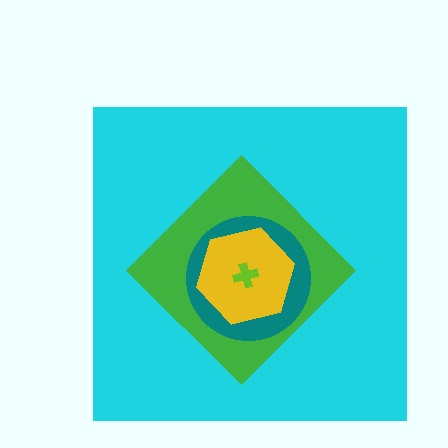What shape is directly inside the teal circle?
The yellow hexagon.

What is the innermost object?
The lime cross.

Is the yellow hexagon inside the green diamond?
Yes.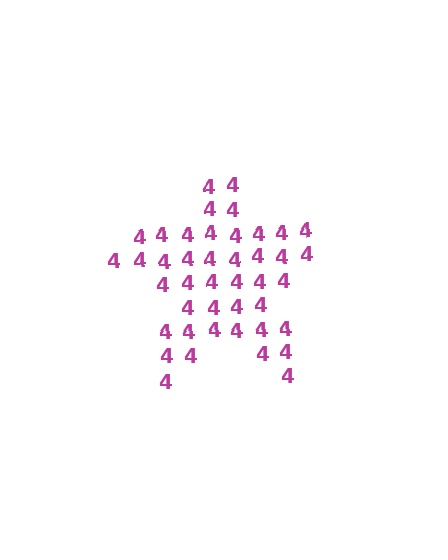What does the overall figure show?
The overall figure shows a star.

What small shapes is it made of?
It is made of small digit 4's.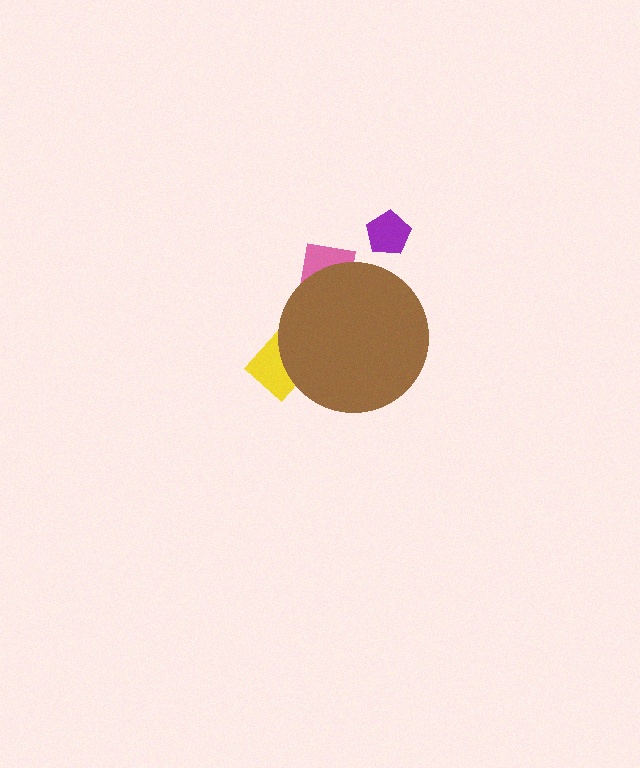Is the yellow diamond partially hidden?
Yes, the yellow diamond is partially hidden behind the brown circle.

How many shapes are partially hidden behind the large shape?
2 shapes are partially hidden.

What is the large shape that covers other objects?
A brown circle.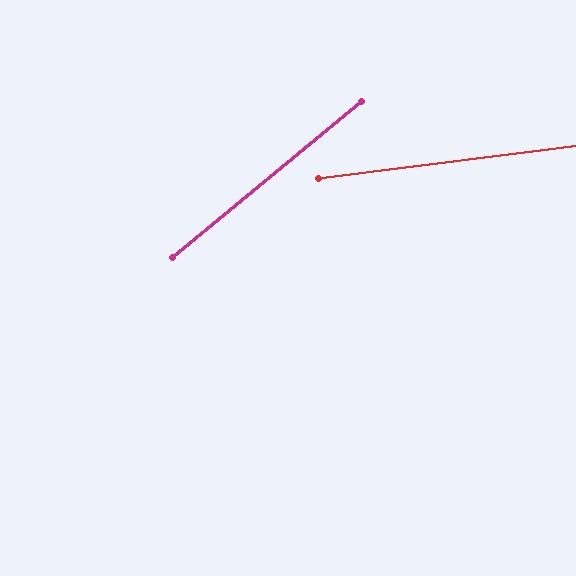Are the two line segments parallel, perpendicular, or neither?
Neither parallel nor perpendicular — they differ by about 32°.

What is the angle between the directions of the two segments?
Approximately 32 degrees.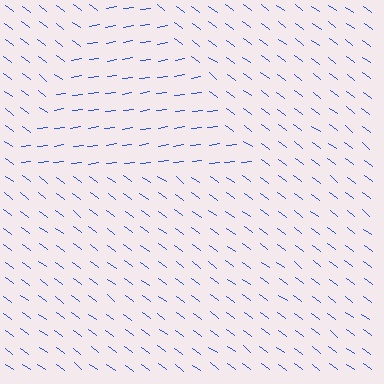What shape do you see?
I see a triangle.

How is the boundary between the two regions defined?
The boundary is defined purely by a change in line orientation (approximately 45 degrees difference). All lines are the same color and thickness.